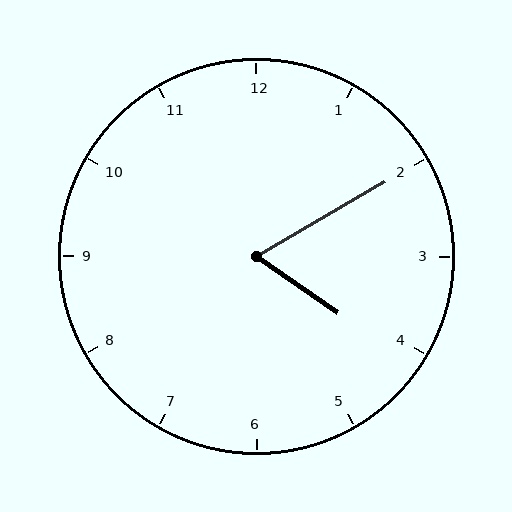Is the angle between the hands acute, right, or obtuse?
It is acute.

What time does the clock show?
4:10.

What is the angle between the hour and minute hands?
Approximately 65 degrees.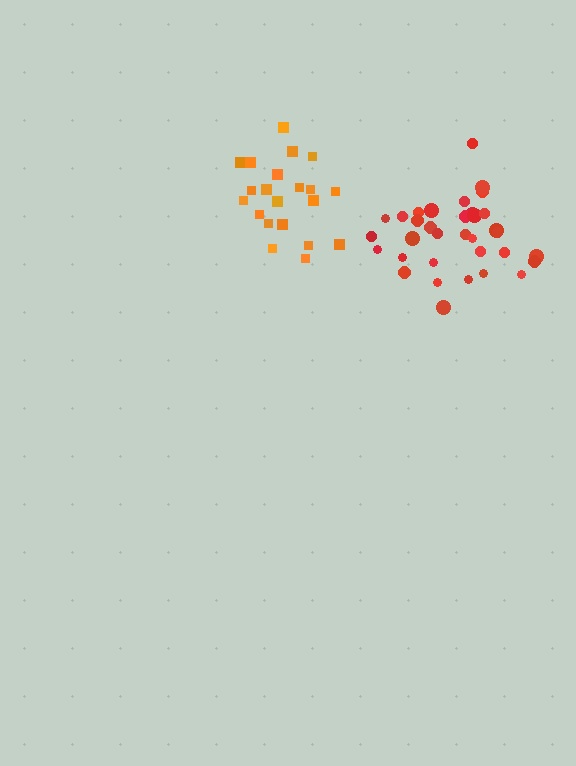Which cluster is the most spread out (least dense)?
Orange.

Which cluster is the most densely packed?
Red.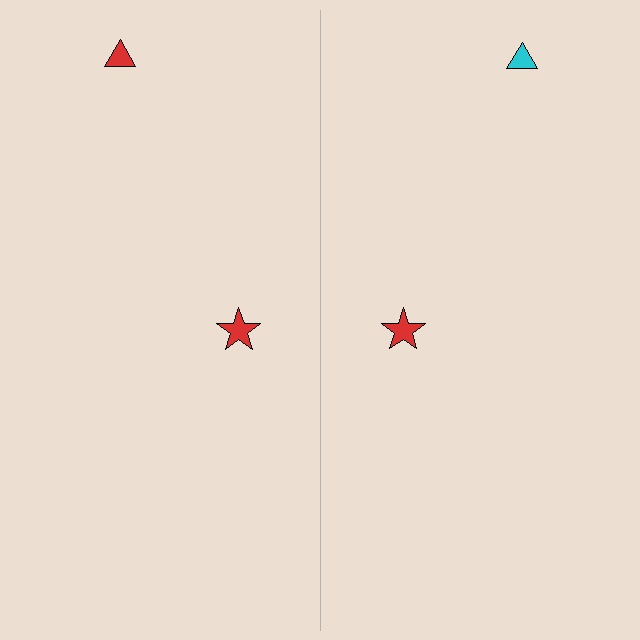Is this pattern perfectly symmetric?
No, the pattern is not perfectly symmetric. The cyan triangle on the right side breaks the symmetry — its mirror counterpart is red.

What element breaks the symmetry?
The cyan triangle on the right side breaks the symmetry — its mirror counterpart is red.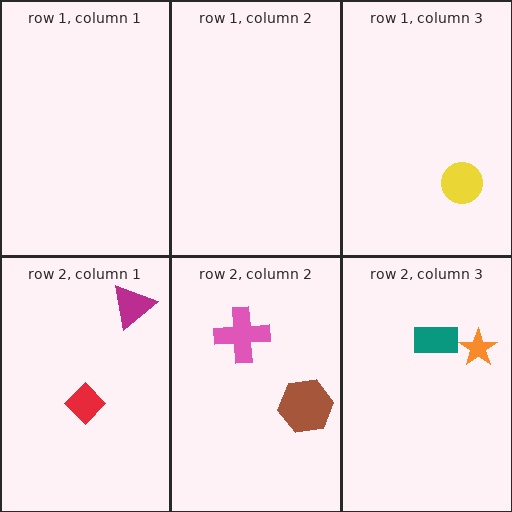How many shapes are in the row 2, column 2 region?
2.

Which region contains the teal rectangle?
The row 2, column 3 region.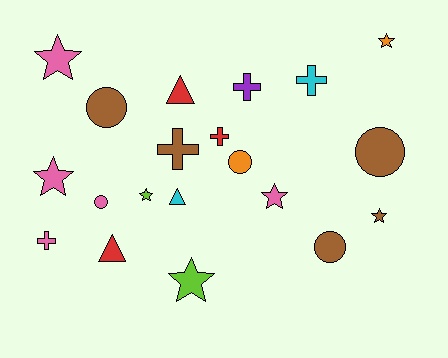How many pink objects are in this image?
There are 5 pink objects.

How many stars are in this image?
There are 7 stars.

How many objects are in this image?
There are 20 objects.